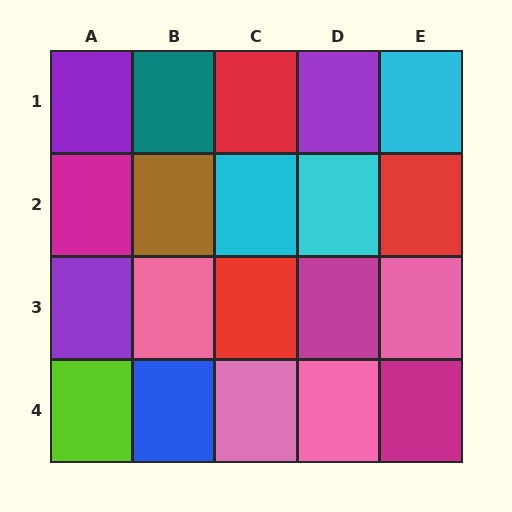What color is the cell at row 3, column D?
Magenta.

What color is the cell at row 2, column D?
Cyan.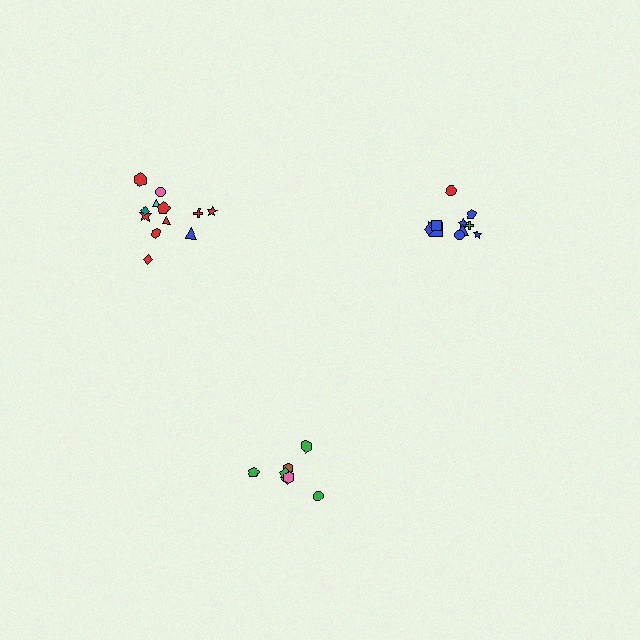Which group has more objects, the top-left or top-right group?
The top-left group.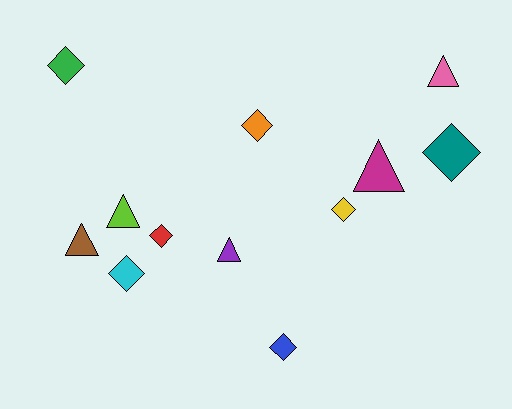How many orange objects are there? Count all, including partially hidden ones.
There is 1 orange object.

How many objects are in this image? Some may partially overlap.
There are 12 objects.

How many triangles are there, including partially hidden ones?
There are 5 triangles.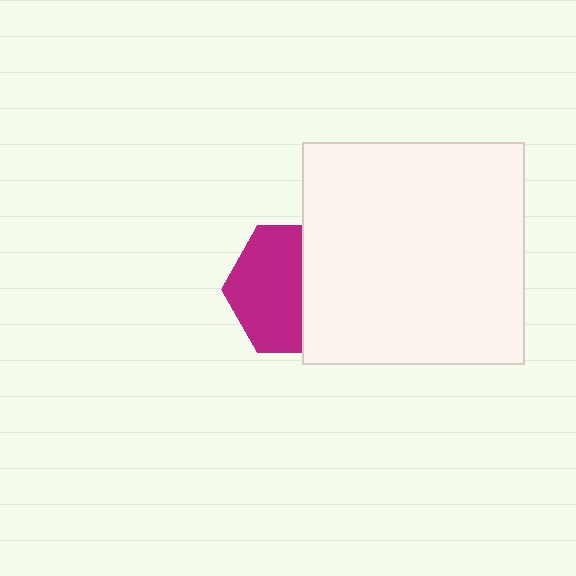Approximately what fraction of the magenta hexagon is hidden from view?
Roughly 44% of the magenta hexagon is hidden behind the white square.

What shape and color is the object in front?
The object in front is a white square.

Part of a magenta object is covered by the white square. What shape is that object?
It is a hexagon.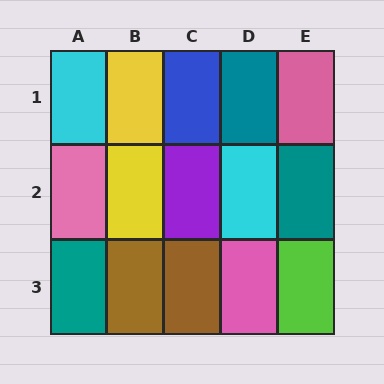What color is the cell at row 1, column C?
Blue.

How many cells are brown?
2 cells are brown.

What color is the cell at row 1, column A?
Cyan.